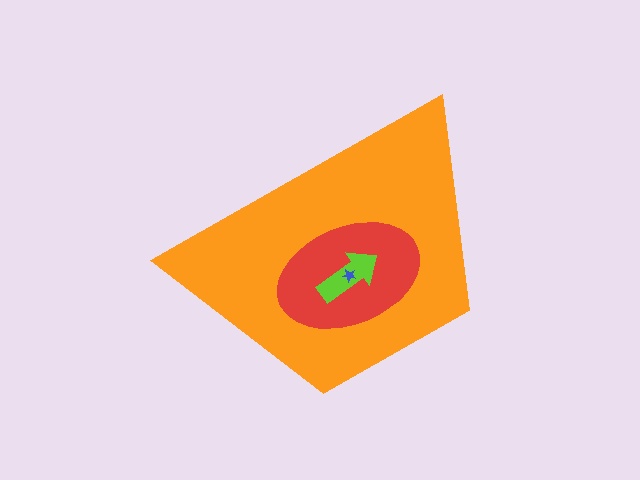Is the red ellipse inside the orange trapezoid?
Yes.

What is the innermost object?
The blue star.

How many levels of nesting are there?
4.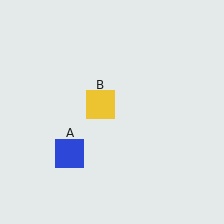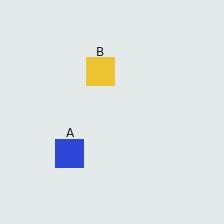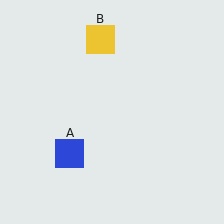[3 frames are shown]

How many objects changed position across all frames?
1 object changed position: yellow square (object B).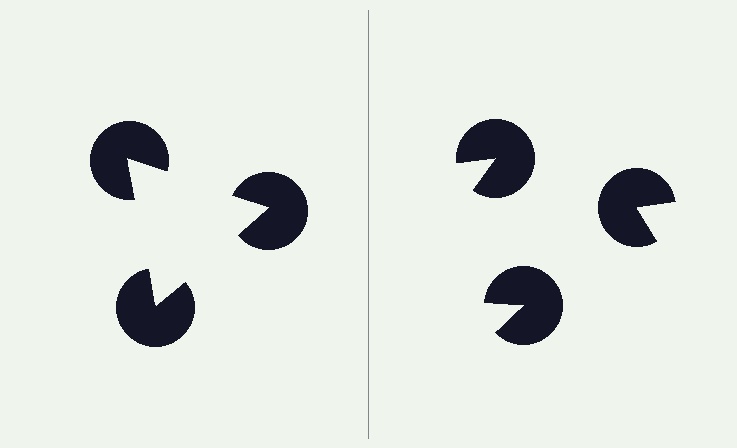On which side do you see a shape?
An illusory triangle appears on the left side. On the right side the wedge cuts are rotated, so no coherent shape forms.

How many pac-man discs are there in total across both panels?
6 — 3 on each side.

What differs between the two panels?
The pac-man discs are positioned identically on both sides; only the wedge orientations differ. On the left they align to a triangle; on the right they are misaligned.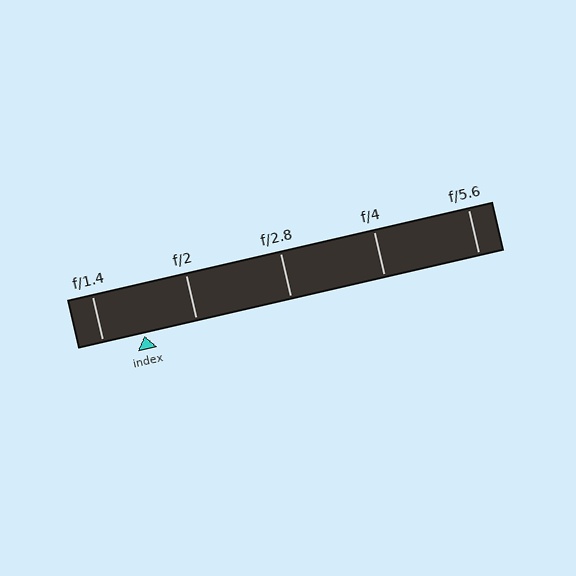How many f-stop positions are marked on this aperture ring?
There are 5 f-stop positions marked.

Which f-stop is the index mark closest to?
The index mark is closest to f/1.4.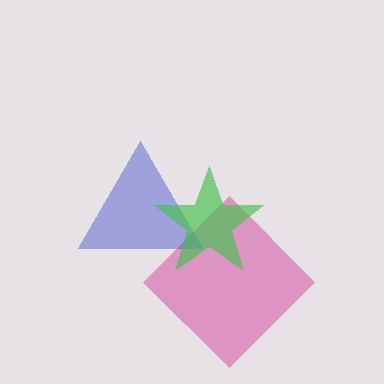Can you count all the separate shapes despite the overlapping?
Yes, there are 3 separate shapes.